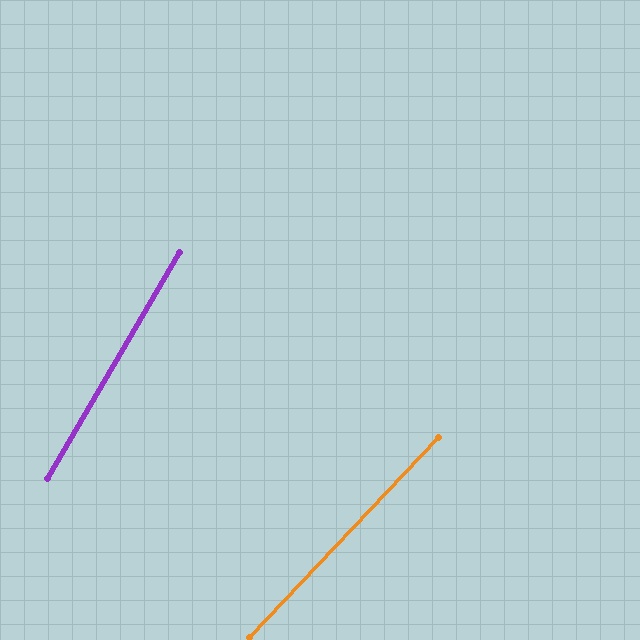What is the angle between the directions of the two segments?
Approximately 13 degrees.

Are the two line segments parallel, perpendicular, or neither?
Neither parallel nor perpendicular — they differ by about 13°.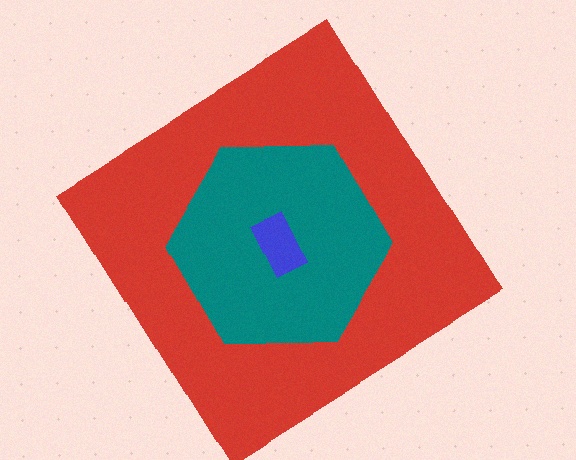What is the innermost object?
The blue rectangle.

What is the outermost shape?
The red diamond.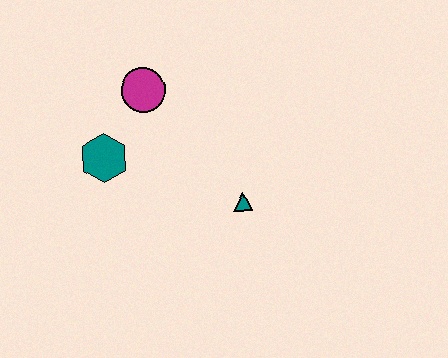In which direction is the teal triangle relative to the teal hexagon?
The teal triangle is to the right of the teal hexagon.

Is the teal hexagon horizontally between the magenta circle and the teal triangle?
No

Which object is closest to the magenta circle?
The teal hexagon is closest to the magenta circle.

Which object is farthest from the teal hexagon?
The teal triangle is farthest from the teal hexagon.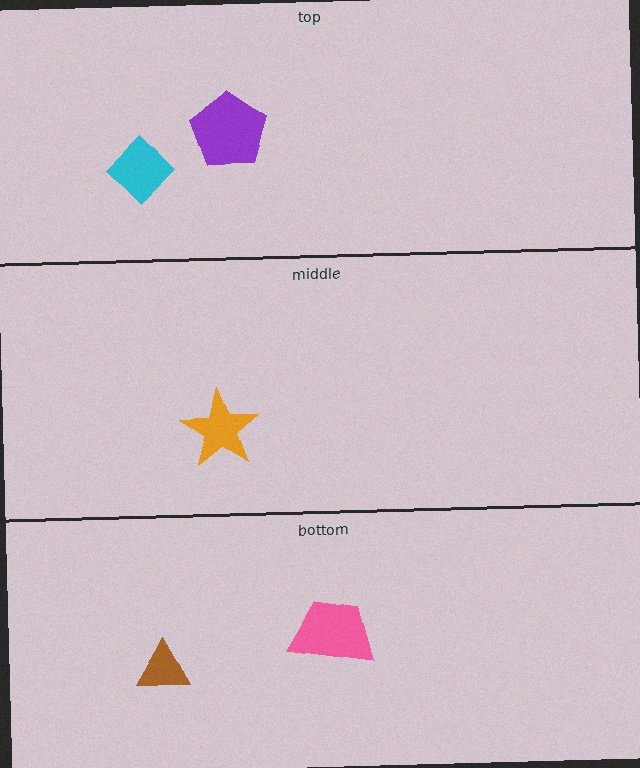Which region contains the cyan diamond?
The top region.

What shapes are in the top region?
The purple pentagon, the cyan diamond.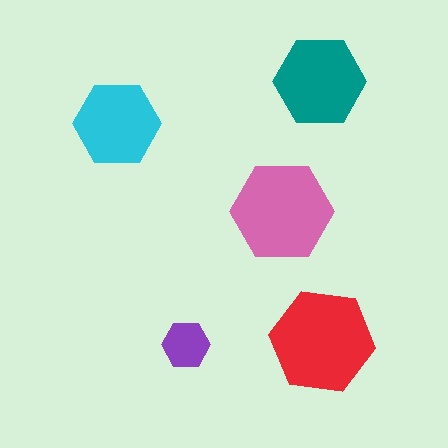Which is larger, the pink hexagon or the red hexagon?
The red one.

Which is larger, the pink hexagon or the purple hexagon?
The pink one.